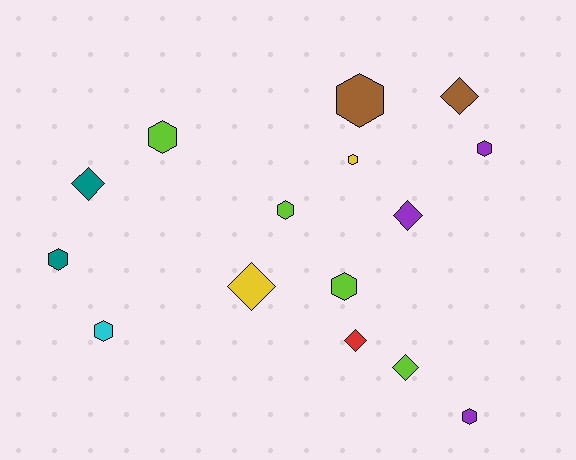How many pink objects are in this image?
There are no pink objects.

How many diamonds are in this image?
There are 6 diamonds.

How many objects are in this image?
There are 15 objects.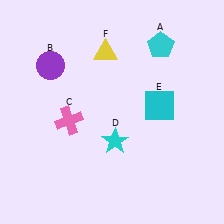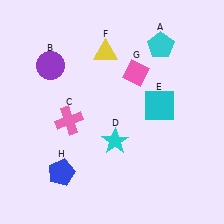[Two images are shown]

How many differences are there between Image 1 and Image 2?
There are 2 differences between the two images.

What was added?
A pink diamond (G), a blue pentagon (H) were added in Image 2.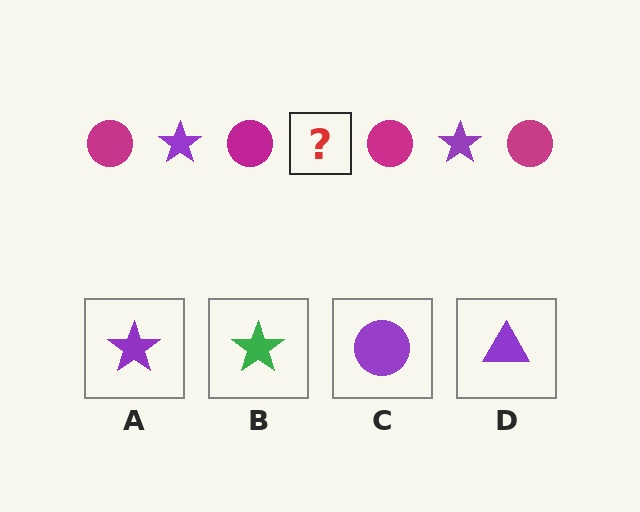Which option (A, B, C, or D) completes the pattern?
A.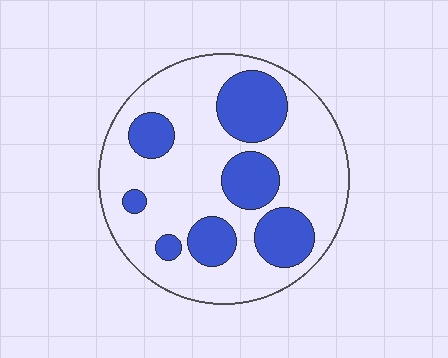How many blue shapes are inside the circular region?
7.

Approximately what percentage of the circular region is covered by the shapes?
Approximately 30%.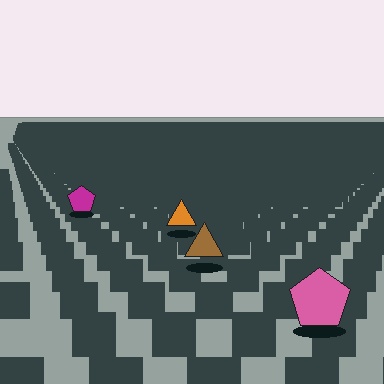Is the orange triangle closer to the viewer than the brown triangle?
No. The brown triangle is closer — you can tell from the texture gradient: the ground texture is coarser near it.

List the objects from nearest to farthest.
From nearest to farthest: the pink pentagon, the brown triangle, the orange triangle, the magenta pentagon.